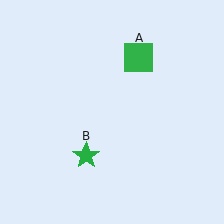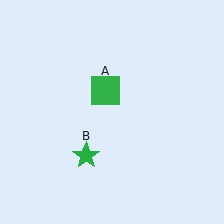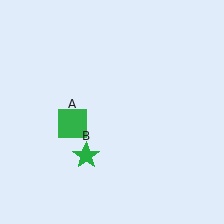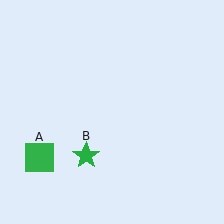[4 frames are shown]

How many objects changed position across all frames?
1 object changed position: green square (object A).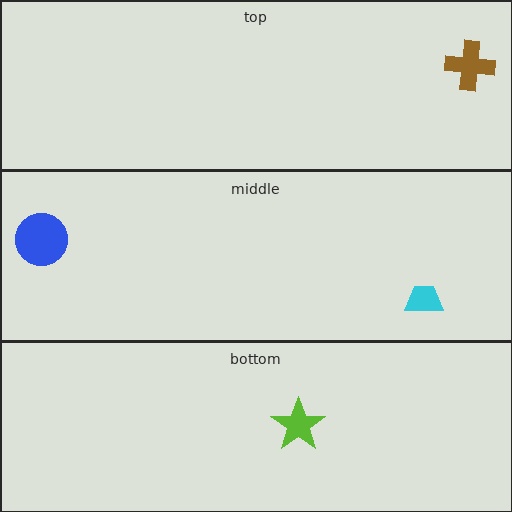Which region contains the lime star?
The bottom region.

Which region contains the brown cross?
The top region.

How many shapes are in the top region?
1.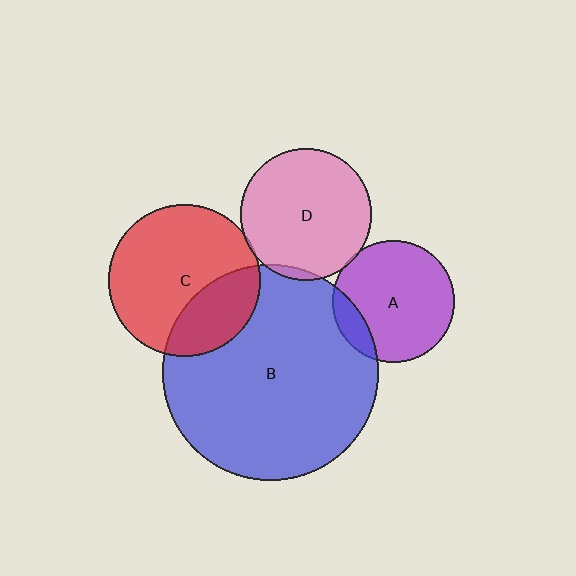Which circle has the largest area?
Circle B (blue).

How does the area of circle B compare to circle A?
Approximately 3.2 times.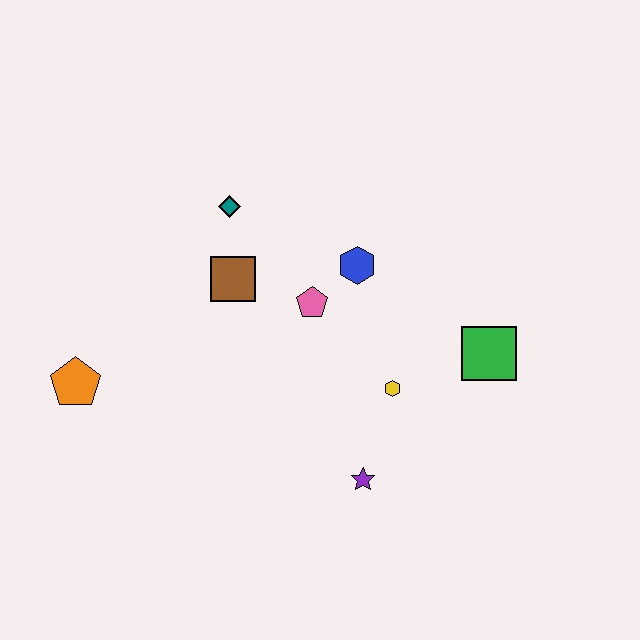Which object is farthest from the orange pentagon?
The green square is farthest from the orange pentagon.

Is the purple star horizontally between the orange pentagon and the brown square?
No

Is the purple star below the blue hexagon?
Yes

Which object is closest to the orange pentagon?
The brown square is closest to the orange pentagon.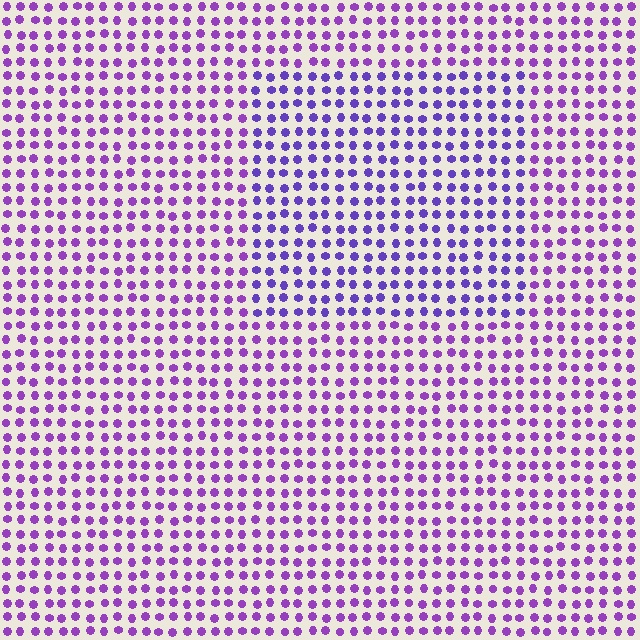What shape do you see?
I see a rectangle.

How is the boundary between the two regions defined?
The boundary is defined purely by a slight shift in hue (about 24 degrees). Spacing, size, and orientation are identical on both sides.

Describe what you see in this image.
The image is filled with small purple elements in a uniform arrangement. A rectangle-shaped region is visible where the elements are tinted to a slightly different hue, forming a subtle color boundary.